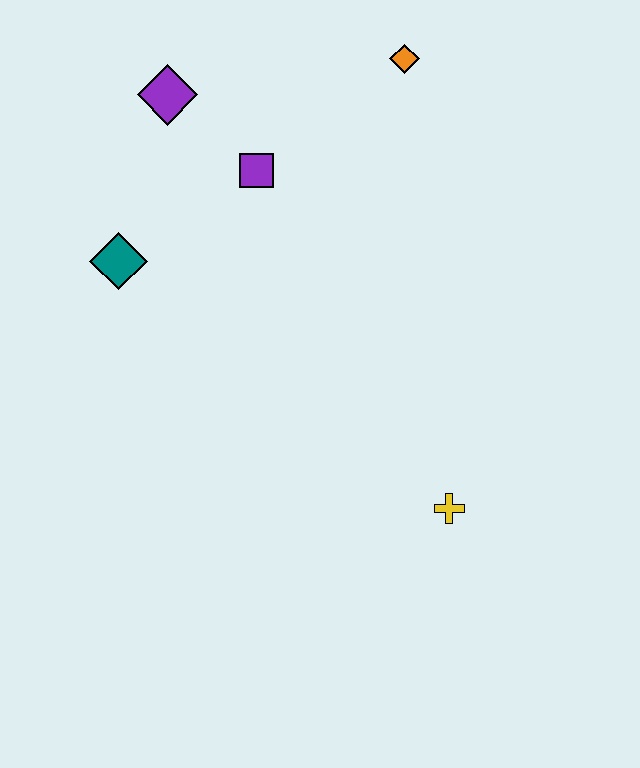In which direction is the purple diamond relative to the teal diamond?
The purple diamond is above the teal diamond.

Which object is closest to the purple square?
The purple diamond is closest to the purple square.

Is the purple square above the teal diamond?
Yes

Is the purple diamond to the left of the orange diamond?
Yes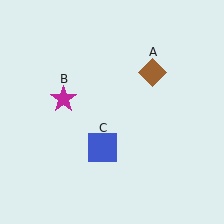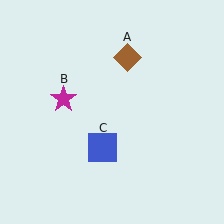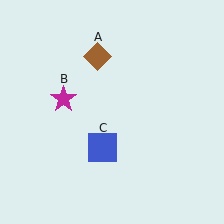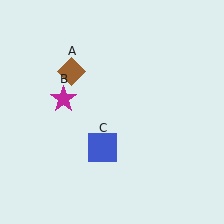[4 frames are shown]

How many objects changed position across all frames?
1 object changed position: brown diamond (object A).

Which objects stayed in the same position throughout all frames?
Magenta star (object B) and blue square (object C) remained stationary.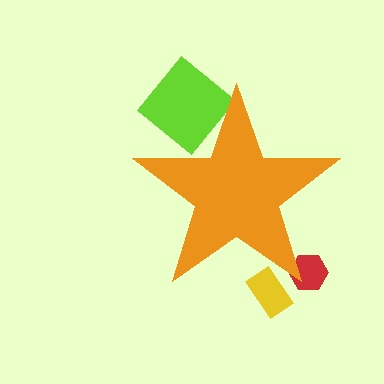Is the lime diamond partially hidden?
Yes, the lime diamond is partially hidden behind the orange star.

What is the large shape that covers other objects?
An orange star.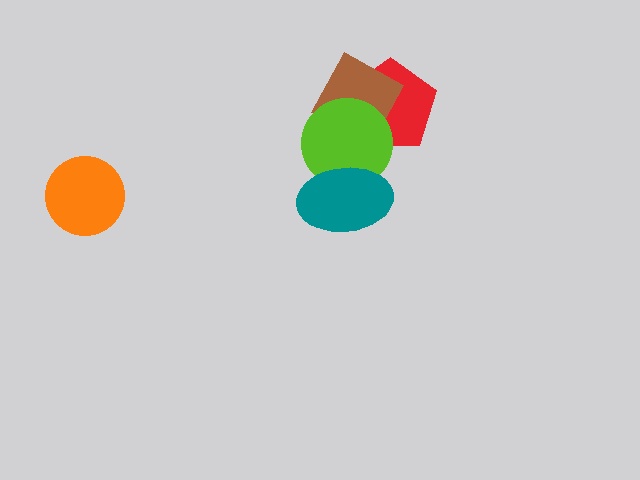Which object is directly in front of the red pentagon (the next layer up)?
The brown square is directly in front of the red pentagon.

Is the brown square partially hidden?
Yes, it is partially covered by another shape.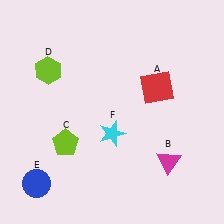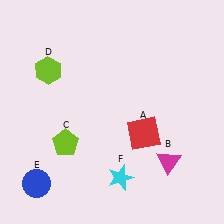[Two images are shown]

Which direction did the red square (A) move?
The red square (A) moved down.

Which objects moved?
The objects that moved are: the red square (A), the cyan star (F).